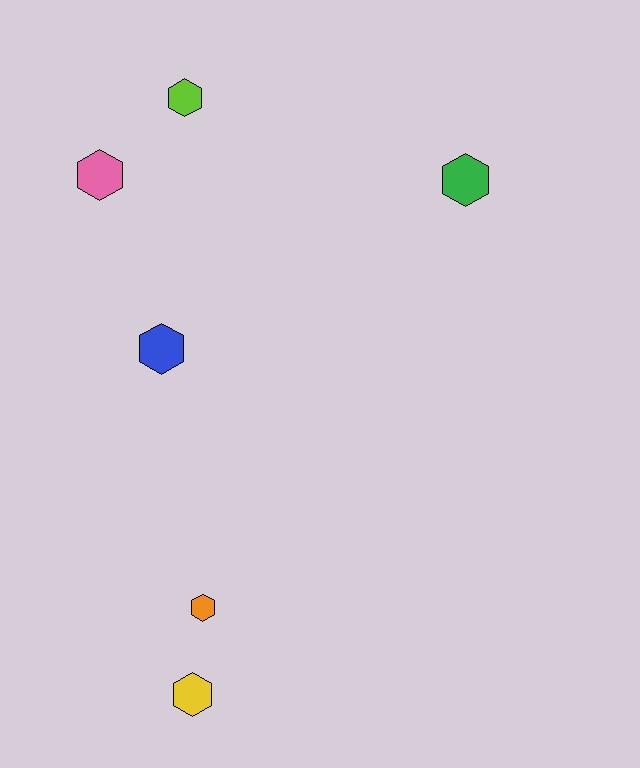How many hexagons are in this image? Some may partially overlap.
There are 6 hexagons.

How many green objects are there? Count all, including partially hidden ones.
There is 1 green object.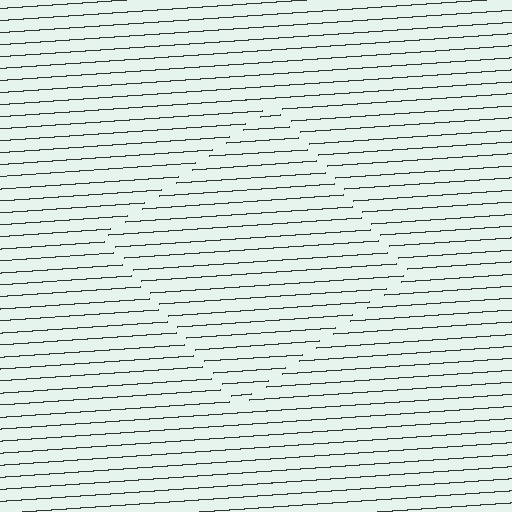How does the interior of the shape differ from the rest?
The interior of the shape contains the same grating, shifted by half a period — the contour is defined by the phase discontinuity where line-ends from the inner and outer gratings abut.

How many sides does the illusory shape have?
4 sides — the line-ends trace a square.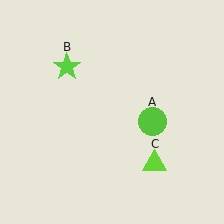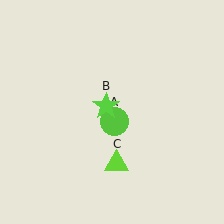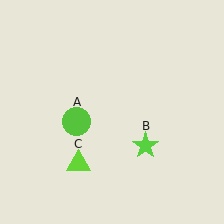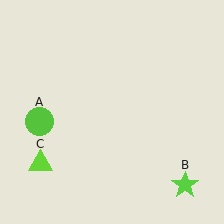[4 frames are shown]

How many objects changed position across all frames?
3 objects changed position: lime circle (object A), lime star (object B), lime triangle (object C).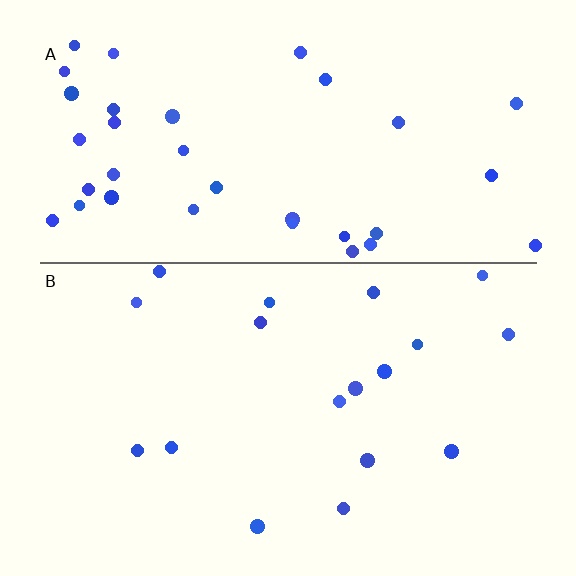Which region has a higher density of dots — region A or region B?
A (the top).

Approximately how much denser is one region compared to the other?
Approximately 2.0× — region A over region B.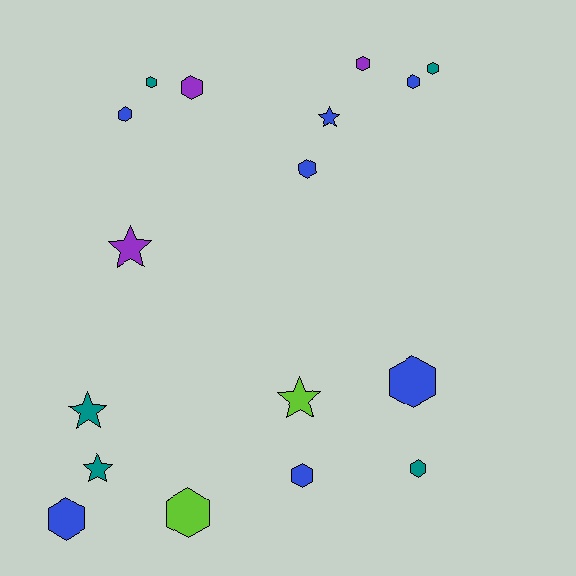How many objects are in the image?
There are 17 objects.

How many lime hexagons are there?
There is 1 lime hexagon.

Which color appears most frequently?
Blue, with 7 objects.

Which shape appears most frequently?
Hexagon, with 12 objects.